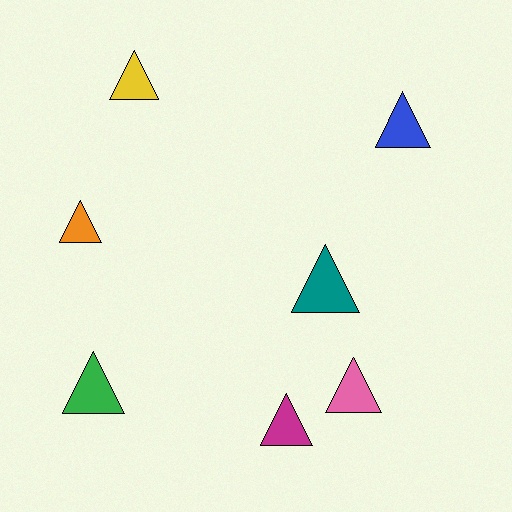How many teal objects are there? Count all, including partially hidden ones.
There is 1 teal object.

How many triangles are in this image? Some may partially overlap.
There are 7 triangles.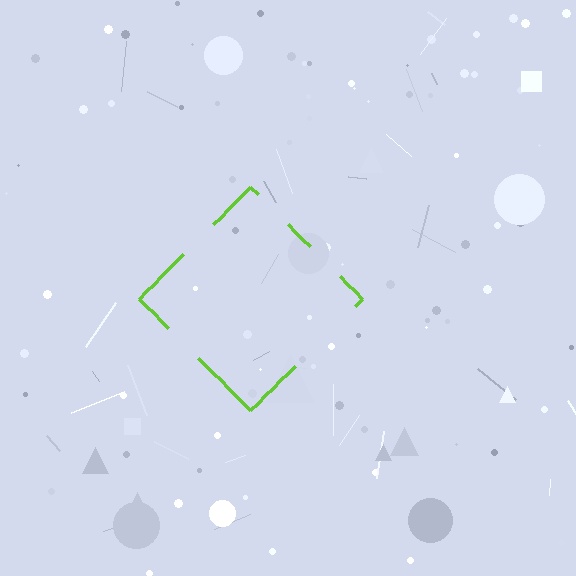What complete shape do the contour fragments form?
The contour fragments form a diamond.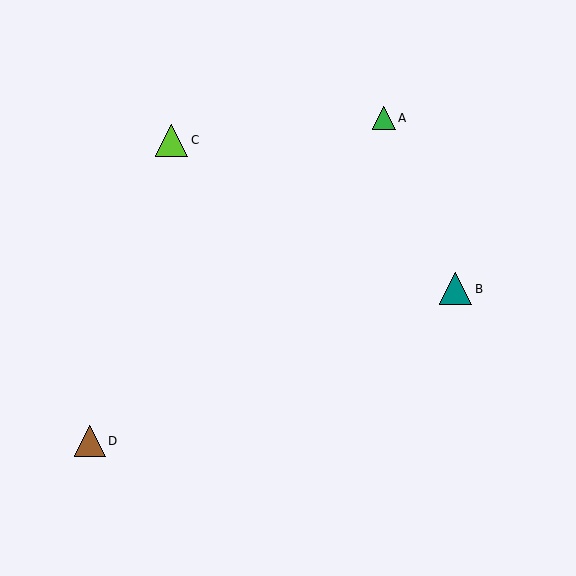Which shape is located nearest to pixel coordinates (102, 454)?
The brown triangle (labeled D) at (90, 441) is nearest to that location.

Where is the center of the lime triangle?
The center of the lime triangle is at (172, 140).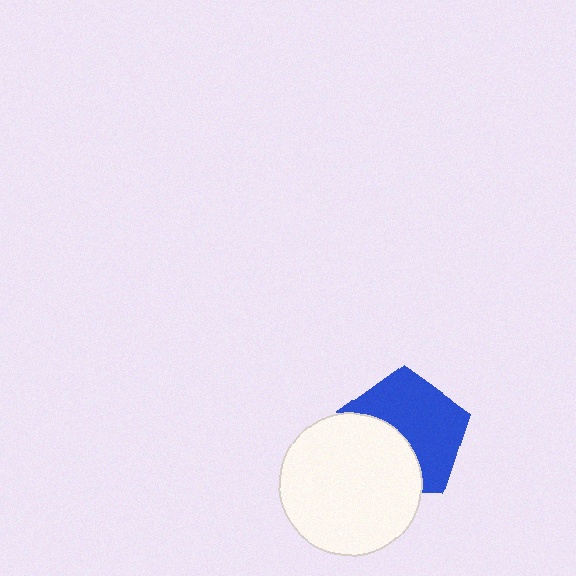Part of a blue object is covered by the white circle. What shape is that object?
It is a pentagon.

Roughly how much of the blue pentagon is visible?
About half of it is visible (roughly 60%).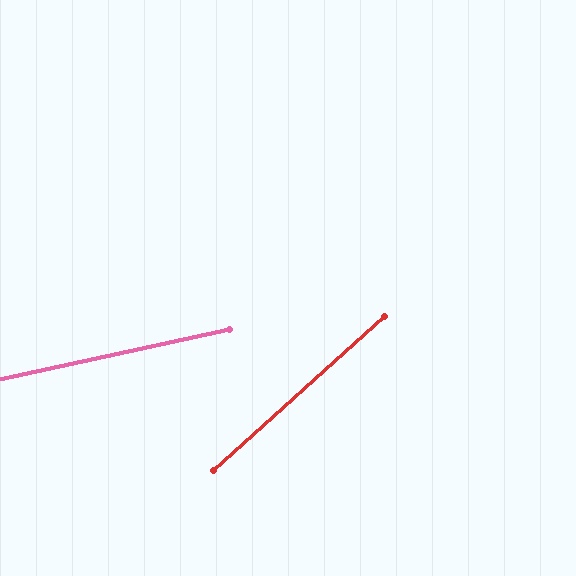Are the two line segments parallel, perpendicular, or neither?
Neither parallel nor perpendicular — they differ by about 30°.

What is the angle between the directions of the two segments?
Approximately 30 degrees.